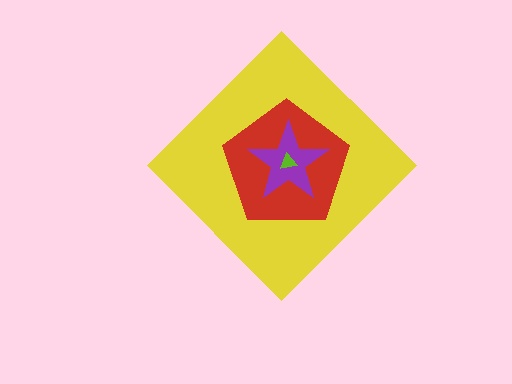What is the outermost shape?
The yellow diamond.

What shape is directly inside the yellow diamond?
The red pentagon.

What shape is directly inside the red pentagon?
The purple star.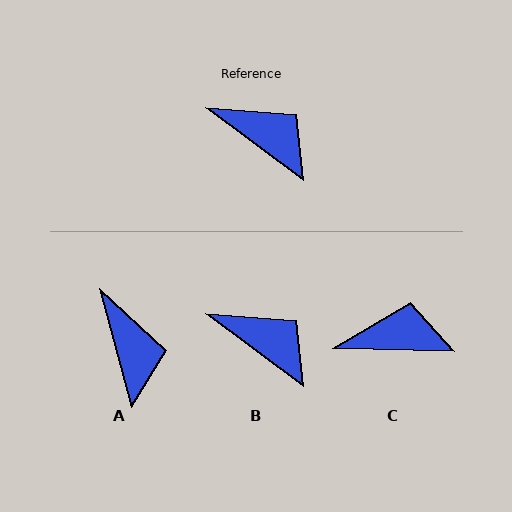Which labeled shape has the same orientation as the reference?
B.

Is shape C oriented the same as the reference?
No, it is off by about 35 degrees.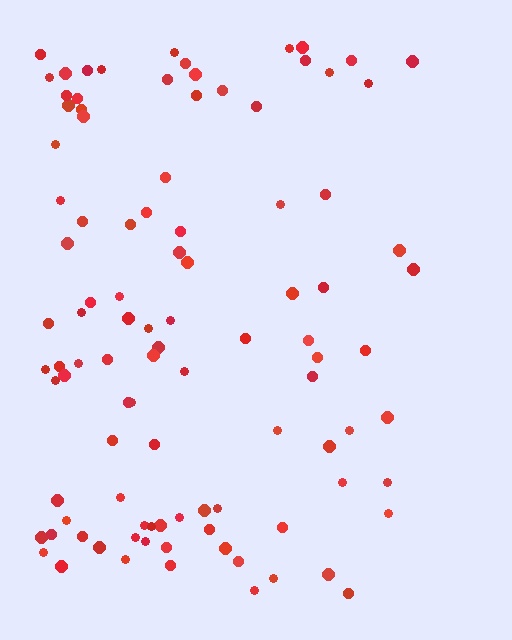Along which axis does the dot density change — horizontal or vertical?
Horizontal.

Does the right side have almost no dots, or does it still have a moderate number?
Still a moderate number, just noticeably fewer than the left.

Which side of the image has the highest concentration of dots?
The left.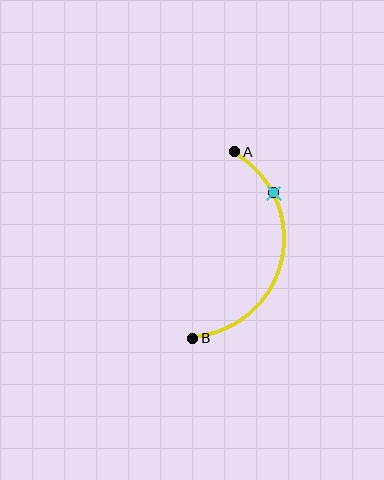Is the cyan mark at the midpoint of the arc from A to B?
No. The cyan mark lies on the arc but is closer to endpoint A. The arc midpoint would be at the point on the curve equidistant along the arc from both A and B.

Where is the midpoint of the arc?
The arc midpoint is the point on the curve farthest from the straight line joining A and B. It sits to the right of that line.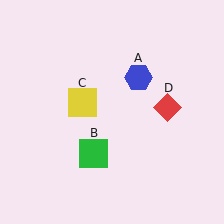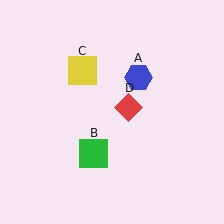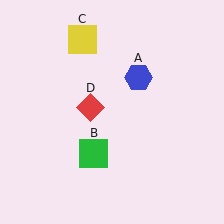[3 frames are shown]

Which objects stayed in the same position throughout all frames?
Blue hexagon (object A) and green square (object B) remained stationary.